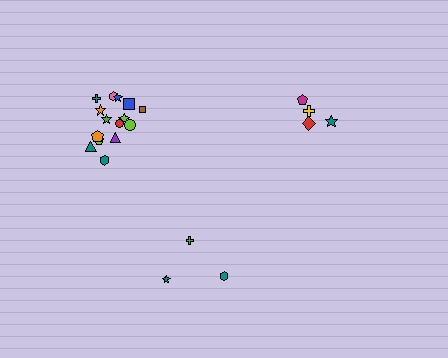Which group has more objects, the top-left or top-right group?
The top-left group.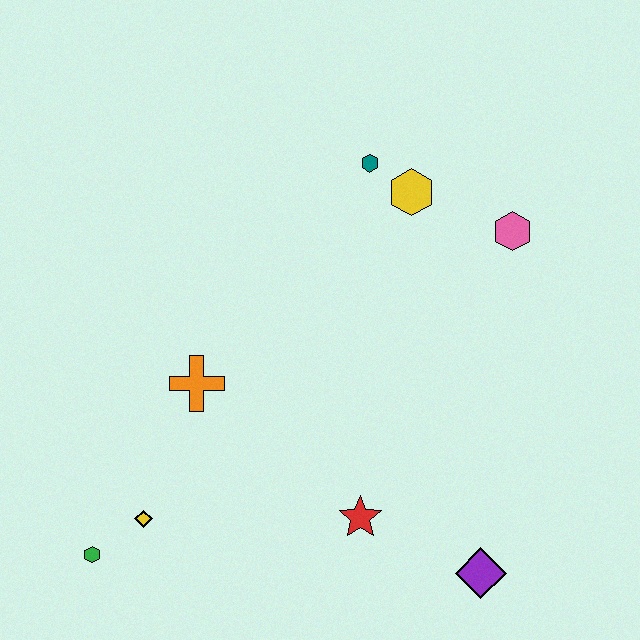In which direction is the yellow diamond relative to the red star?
The yellow diamond is to the left of the red star.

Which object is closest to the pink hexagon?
The yellow hexagon is closest to the pink hexagon.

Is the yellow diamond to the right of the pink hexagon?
No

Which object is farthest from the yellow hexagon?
The green hexagon is farthest from the yellow hexagon.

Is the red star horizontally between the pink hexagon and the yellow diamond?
Yes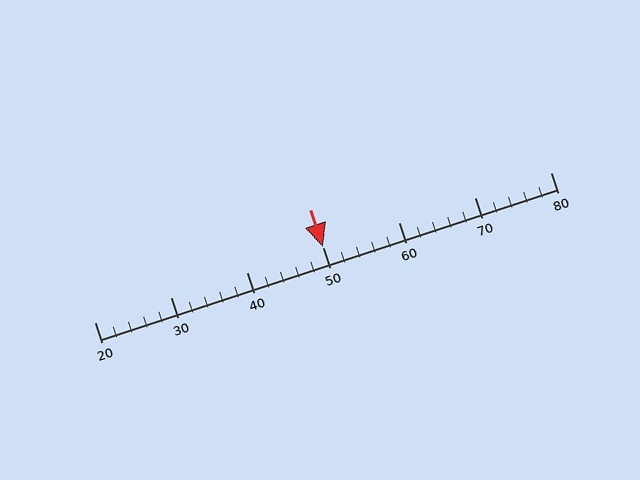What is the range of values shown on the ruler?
The ruler shows values from 20 to 80.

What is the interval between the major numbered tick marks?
The major tick marks are spaced 10 units apart.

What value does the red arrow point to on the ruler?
The red arrow points to approximately 50.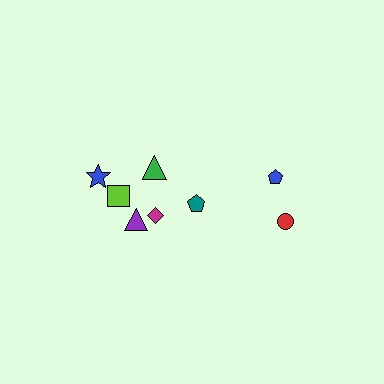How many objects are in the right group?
There are 3 objects.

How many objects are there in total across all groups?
There are 8 objects.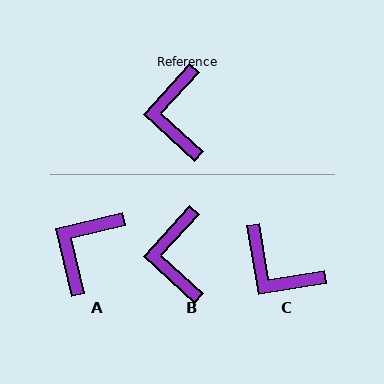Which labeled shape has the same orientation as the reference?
B.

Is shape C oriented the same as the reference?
No, it is off by about 51 degrees.